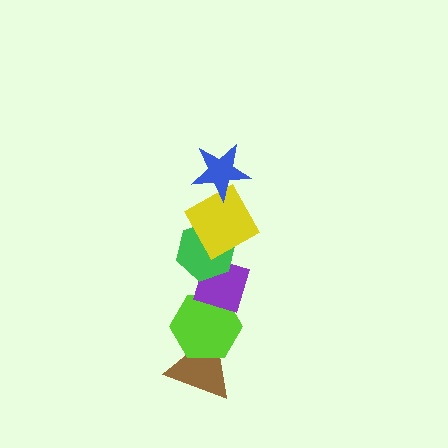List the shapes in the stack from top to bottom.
From top to bottom: the blue star, the yellow square, the green hexagon, the purple diamond, the lime hexagon, the brown triangle.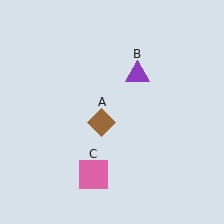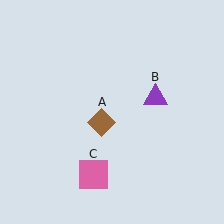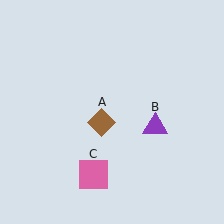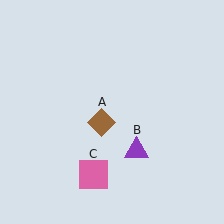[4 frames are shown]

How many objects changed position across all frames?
1 object changed position: purple triangle (object B).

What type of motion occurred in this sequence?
The purple triangle (object B) rotated clockwise around the center of the scene.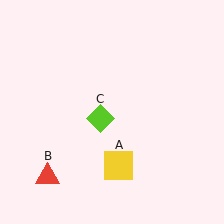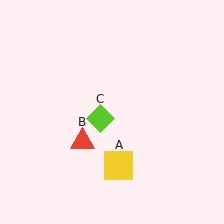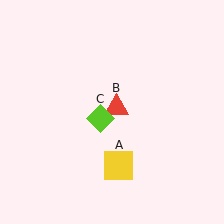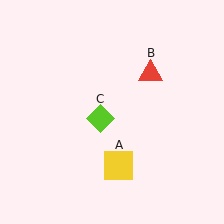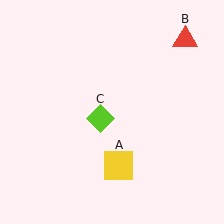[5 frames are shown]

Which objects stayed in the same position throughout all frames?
Yellow square (object A) and lime diamond (object C) remained stationary.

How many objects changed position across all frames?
1 object changed position: red triangle (object B).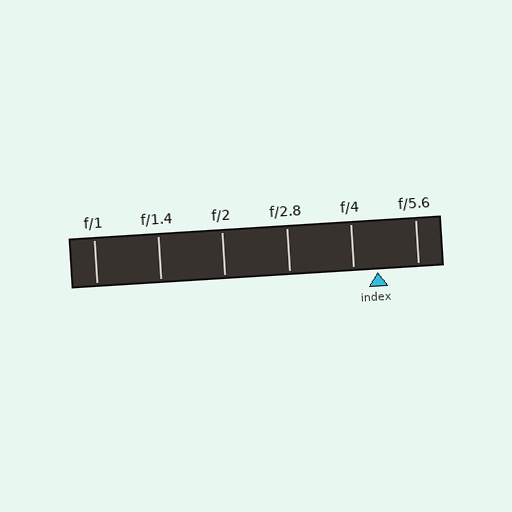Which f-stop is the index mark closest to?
The index mark is closest to f/4.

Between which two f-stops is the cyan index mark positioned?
The index mark is between f/4 and f/5.6.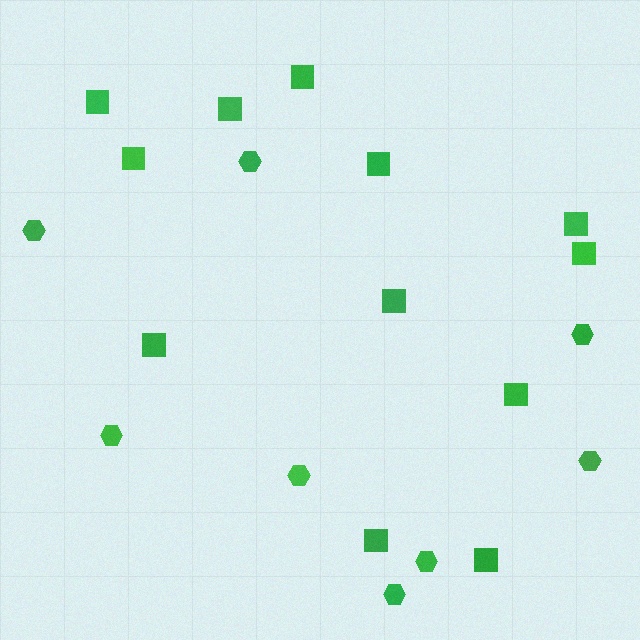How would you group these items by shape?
There are 2 groups: one group of squares (12) and one group of hexagons (8).